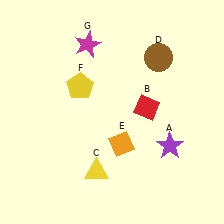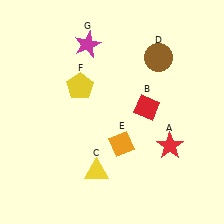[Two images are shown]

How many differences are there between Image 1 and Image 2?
There is 1 difference between the two images.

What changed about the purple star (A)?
In Image 1, A is purple. In Image 2, it changed to red.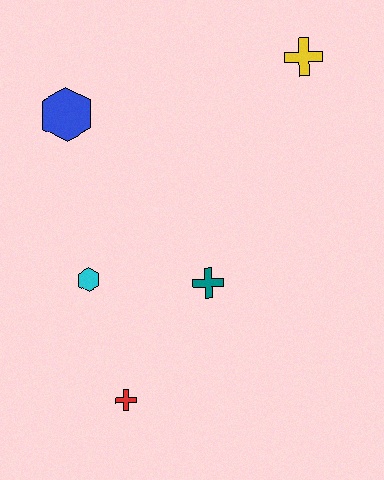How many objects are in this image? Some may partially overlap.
There are 5 objects.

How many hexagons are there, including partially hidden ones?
There are 2 hexagons.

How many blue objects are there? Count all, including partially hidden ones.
There is 1 blue object.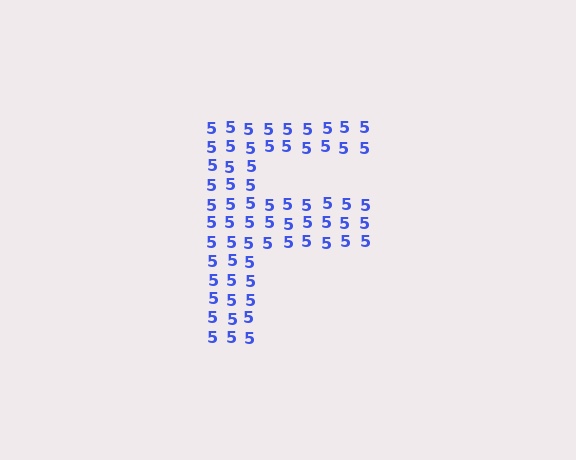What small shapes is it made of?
It is made of small digit 5's.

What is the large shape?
The large shape is the letter F.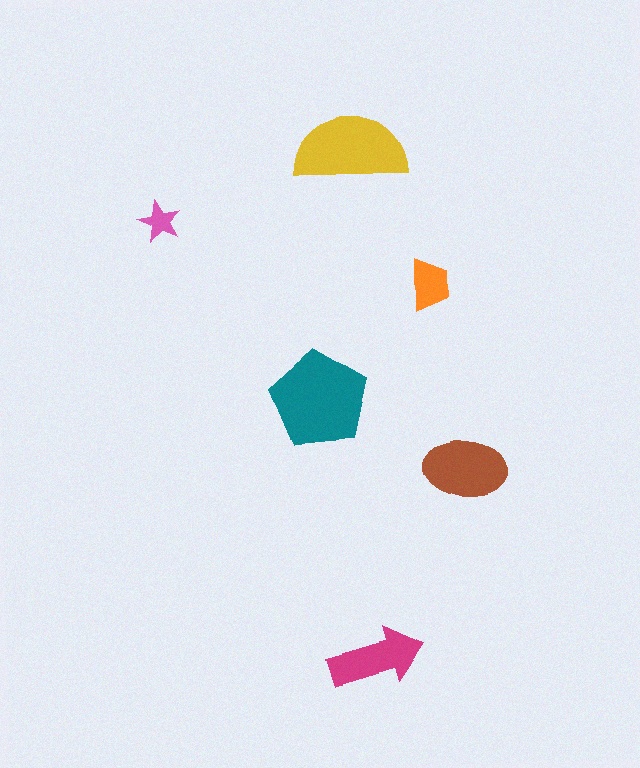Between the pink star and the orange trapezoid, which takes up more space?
The orange trapezoid.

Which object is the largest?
The teal pentagon.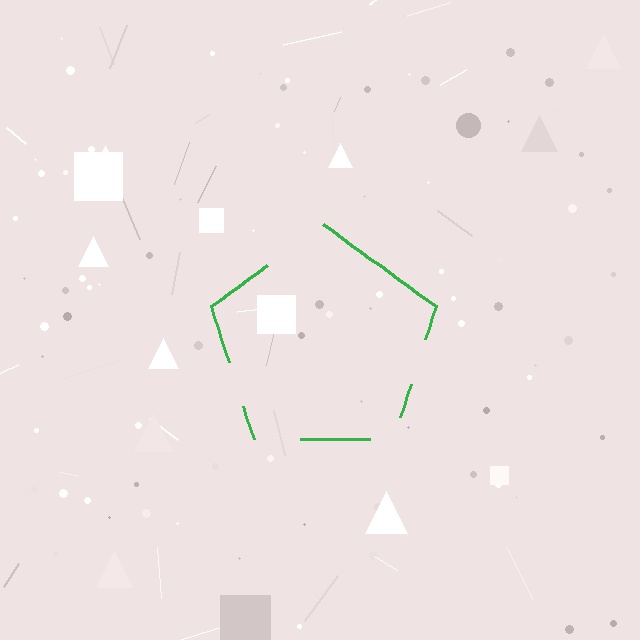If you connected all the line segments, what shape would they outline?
They would outline a pentagon.